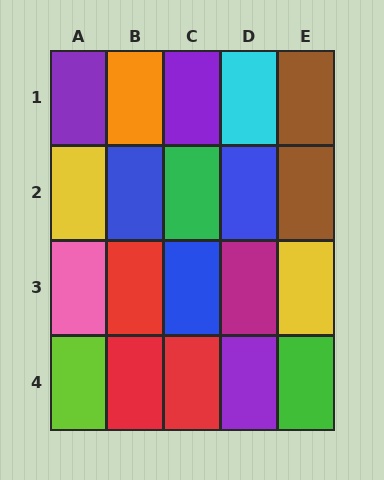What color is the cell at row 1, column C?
Purple.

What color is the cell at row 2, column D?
Blue.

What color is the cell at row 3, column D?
Magenta.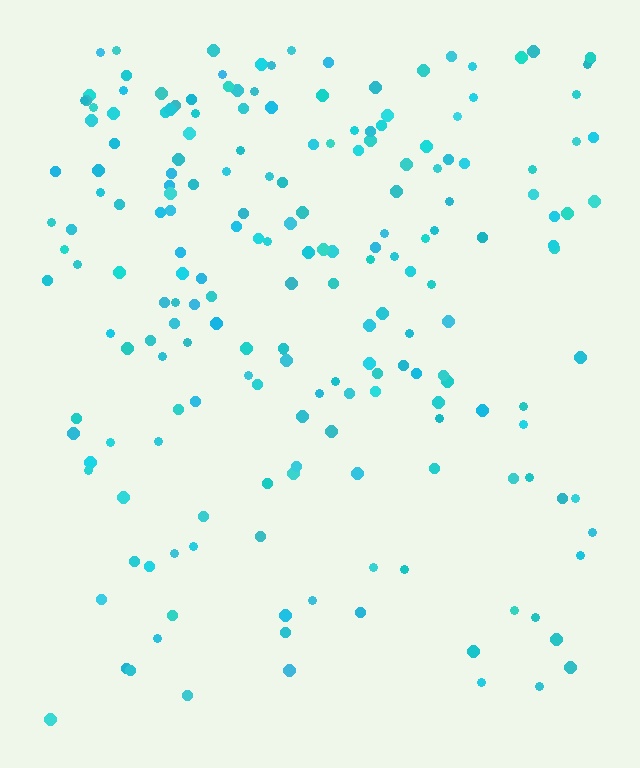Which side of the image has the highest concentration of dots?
The top.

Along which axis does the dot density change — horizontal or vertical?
Vertical.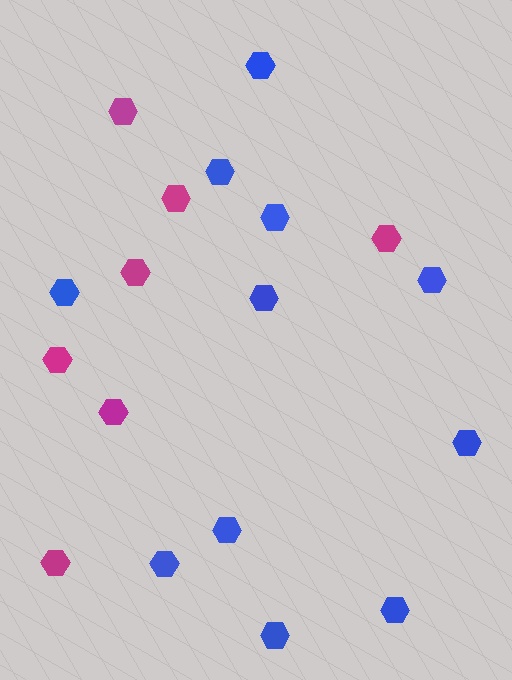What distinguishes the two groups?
There are 2 groups: one group of magenta hexagons (7) and one group of blue hexagons (11).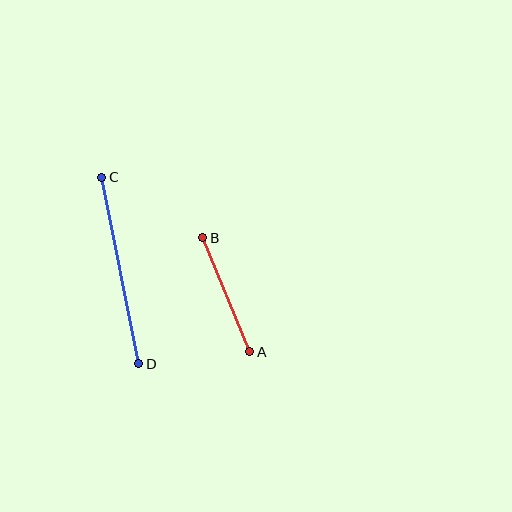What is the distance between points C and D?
The distance is approximately 190 pixels.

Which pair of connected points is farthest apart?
Points C and D are farthest apart.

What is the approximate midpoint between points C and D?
The midpoint is at approximately (120, 270) pixels.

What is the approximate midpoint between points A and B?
The midpoint is at approximately (226, 295) pixels.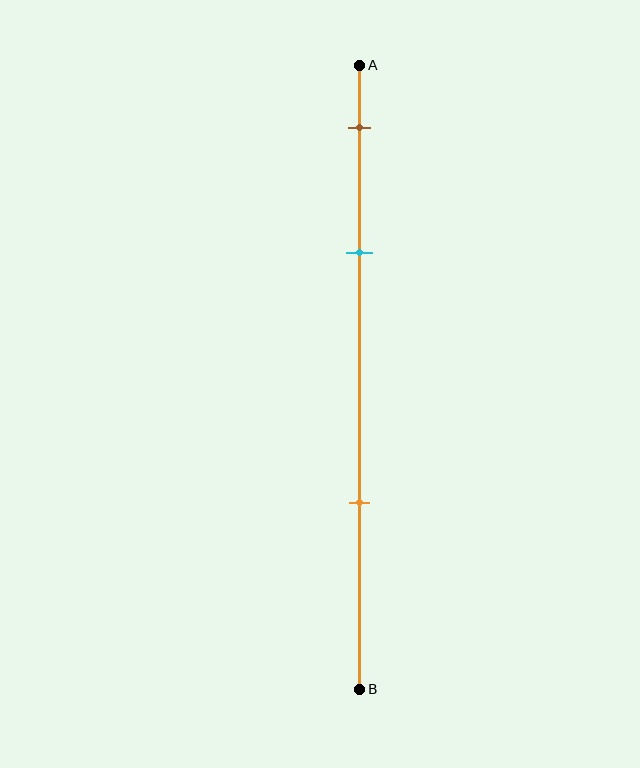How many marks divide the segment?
There are 3 marks dividing the segment.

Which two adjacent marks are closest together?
The brown and cyan marks are the closest adjacent pair.